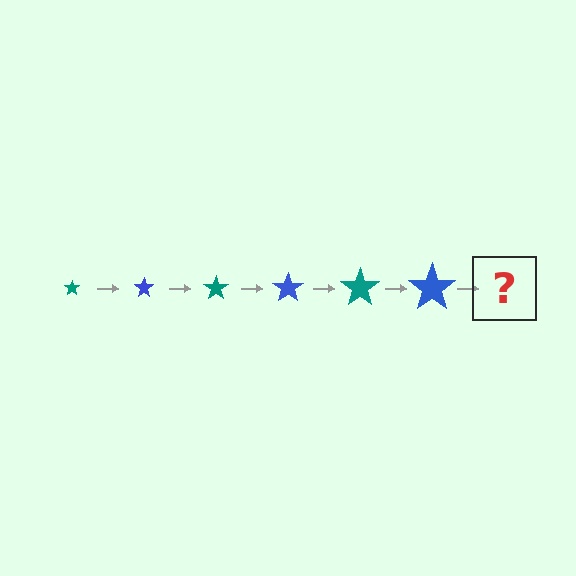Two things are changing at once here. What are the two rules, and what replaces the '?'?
The two rules are that the star grows larger each step and the color cycles through teal and blue. The '?' should be a teal star, larger than the previous one.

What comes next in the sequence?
The next element should be a teal star, larger than the previous one.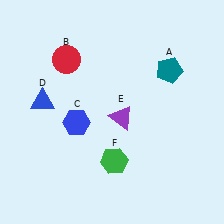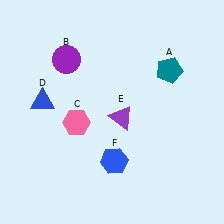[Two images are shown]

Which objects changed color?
B changed from red to purple. C changed from blue to pink. F changed from green to blue.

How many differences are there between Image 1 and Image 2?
There are 3 differences between the two images.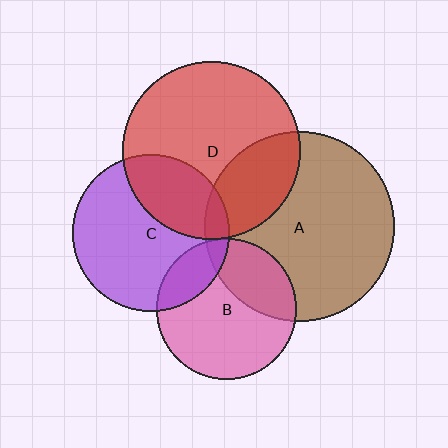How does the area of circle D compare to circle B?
Approximately 1.6 times.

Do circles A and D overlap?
Yes.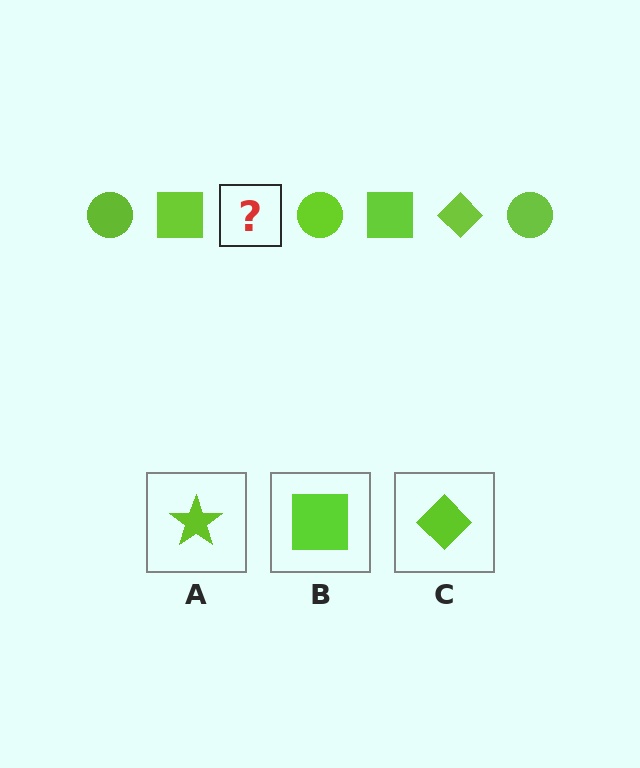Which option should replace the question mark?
Option C.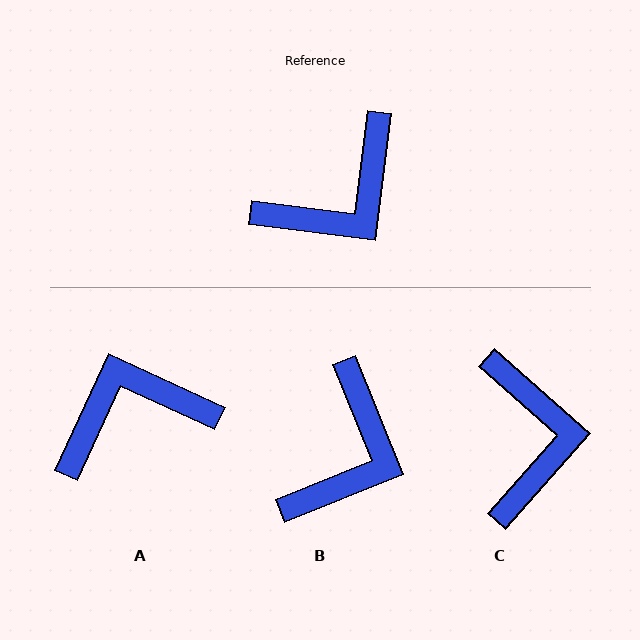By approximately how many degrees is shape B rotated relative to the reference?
Approximately 29 degrees counter-clockwise.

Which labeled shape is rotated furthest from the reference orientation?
A, about 163 degrees away.